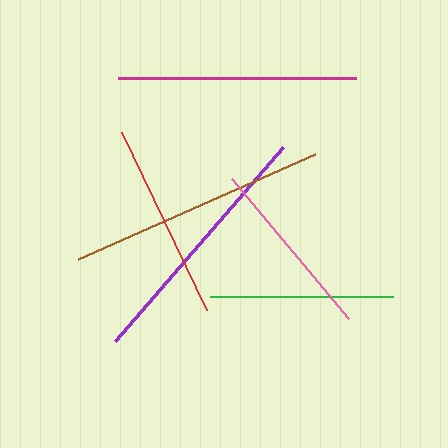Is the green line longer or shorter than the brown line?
The brown line is longer than the green line.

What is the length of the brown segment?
The brown segment is approximately 258 pixels long.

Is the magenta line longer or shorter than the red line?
The magenta line is longer than the red line.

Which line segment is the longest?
The brown line is the longest at approximately 258 pixels.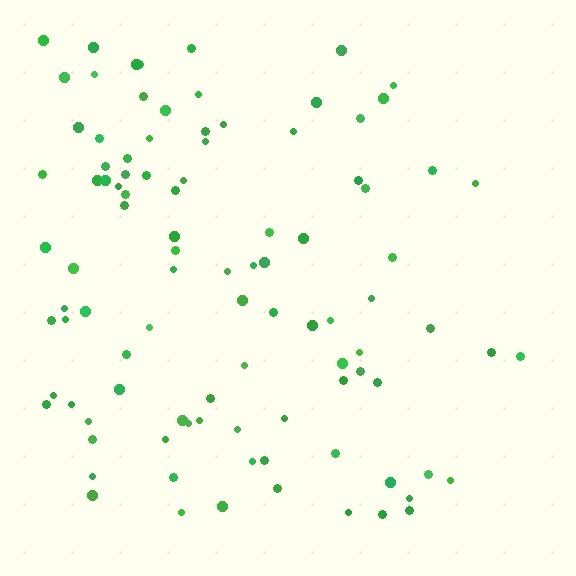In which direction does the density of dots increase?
From right to left, with the left side densest.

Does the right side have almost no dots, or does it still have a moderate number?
Still a moderate number, just noticeably fewer than the left.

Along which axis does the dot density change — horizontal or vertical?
Horizontal.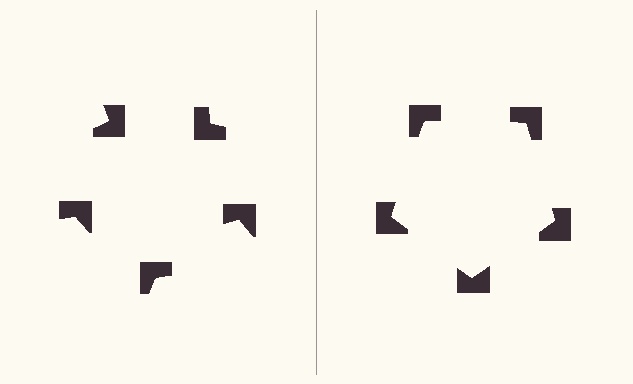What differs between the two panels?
The notched squares are positioned identically on both sides; only the wedge orientations differ. On the right they align to a pentagon; on the left they are misaligned.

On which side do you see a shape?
An illusory pentagon appears on the right side. On the left side the wedge cuts are rotated, so no coherent shape forms.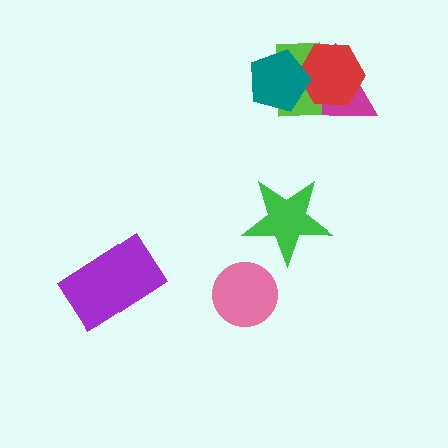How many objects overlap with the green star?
0 objects overlap with the green star.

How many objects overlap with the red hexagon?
3 objects overlap with the red hexagon.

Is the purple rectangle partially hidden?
No, no other shape covers it.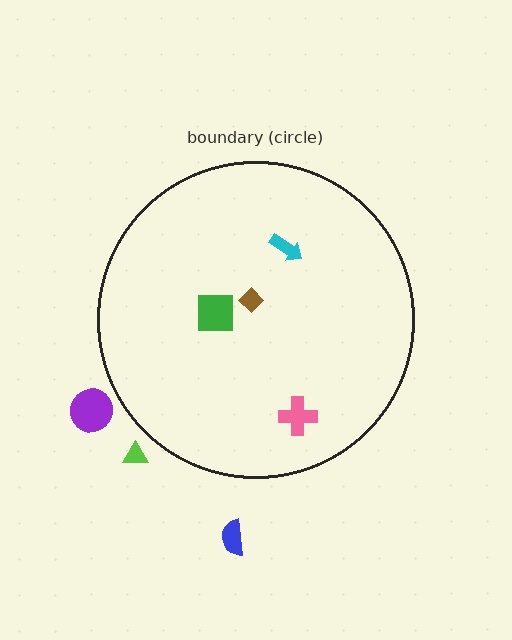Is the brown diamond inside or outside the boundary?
Inside.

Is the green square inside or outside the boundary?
Inside.